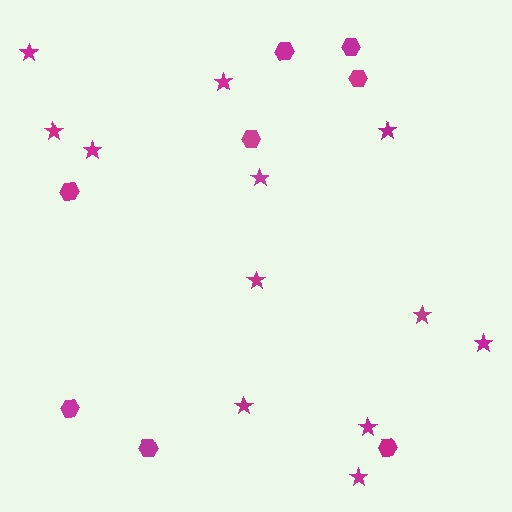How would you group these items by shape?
There are 2 groups: one group of stars (12) and one group of hexagons (8).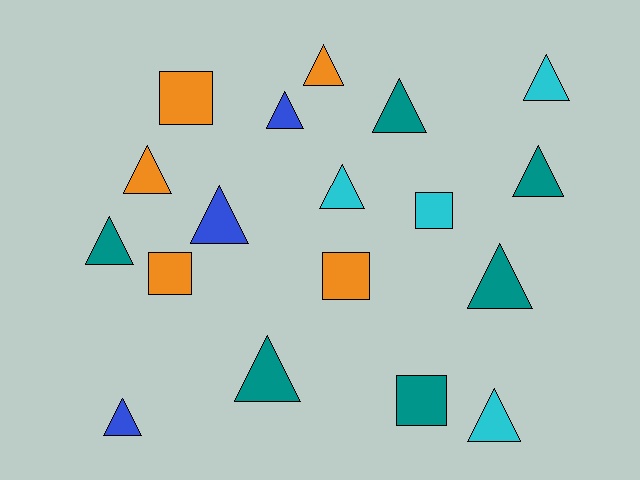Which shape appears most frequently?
Triangle, with 13 objects.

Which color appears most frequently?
Teal, with 6 objects.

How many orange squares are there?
There are 3 orange squares.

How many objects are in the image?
There are 18 objects.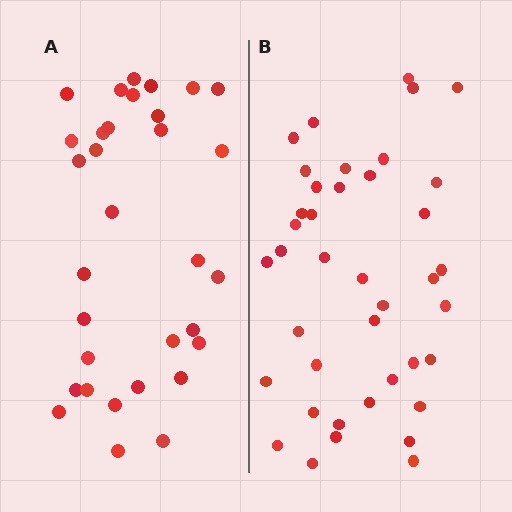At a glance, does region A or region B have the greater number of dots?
Region B (the right region) has more dots.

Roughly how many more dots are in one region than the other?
Region B has roughly 8 or so more dots than region A.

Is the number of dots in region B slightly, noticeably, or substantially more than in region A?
Region B has noticeably more, but not dramatically so. The ratio is roughly 1.2 to 1.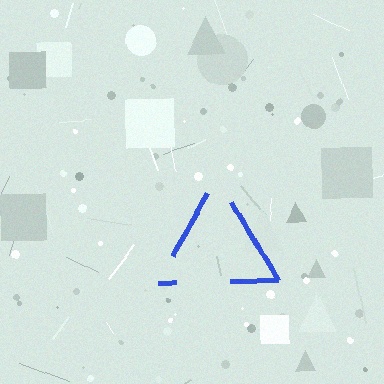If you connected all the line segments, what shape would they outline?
They would outline a triangle.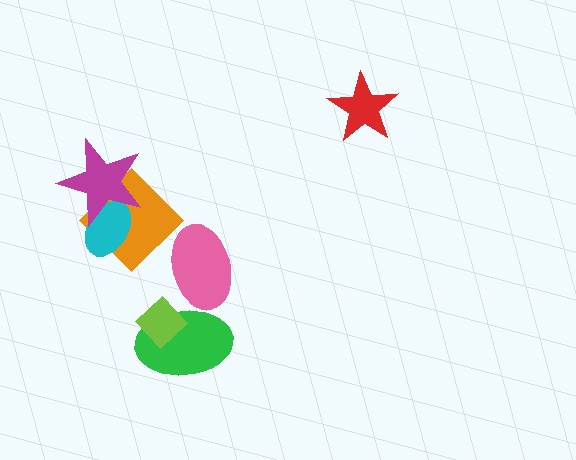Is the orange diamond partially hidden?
Yes, it is partially covered by another shape.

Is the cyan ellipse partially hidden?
Yes, it is partially covered by another shape.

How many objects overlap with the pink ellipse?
1 object overlaps with the pink ellipse.